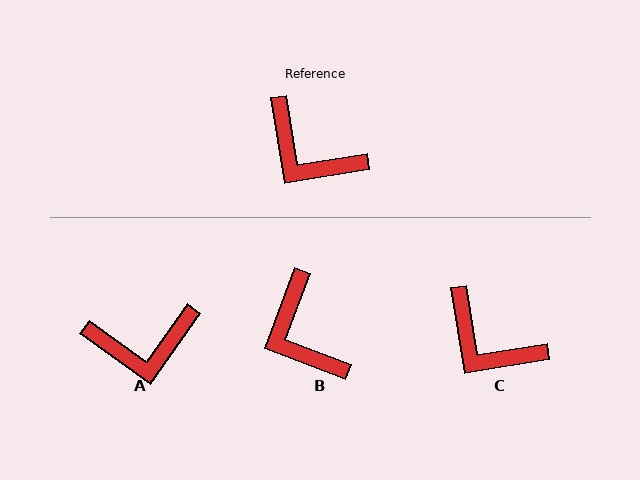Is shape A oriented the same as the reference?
No, it is off by about 45 degrees.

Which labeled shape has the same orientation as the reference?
C.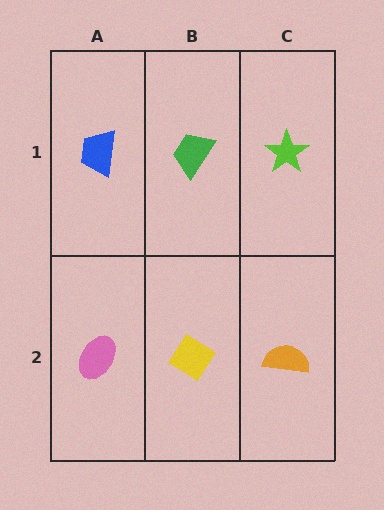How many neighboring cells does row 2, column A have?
2.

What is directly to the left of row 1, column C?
A green trapezoid.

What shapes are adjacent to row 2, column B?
A green trapezoid (row 1, column B), a pink ellipse (row 2, column A), an orange semicircle (row 2, column C).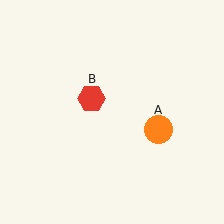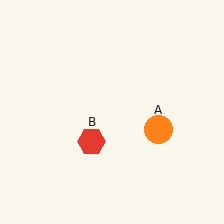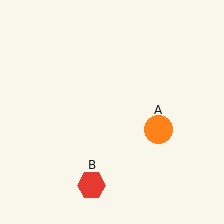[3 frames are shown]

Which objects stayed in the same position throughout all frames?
Orange circle (object A) remained stationary.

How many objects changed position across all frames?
1 object changed position: red hexagon (object B).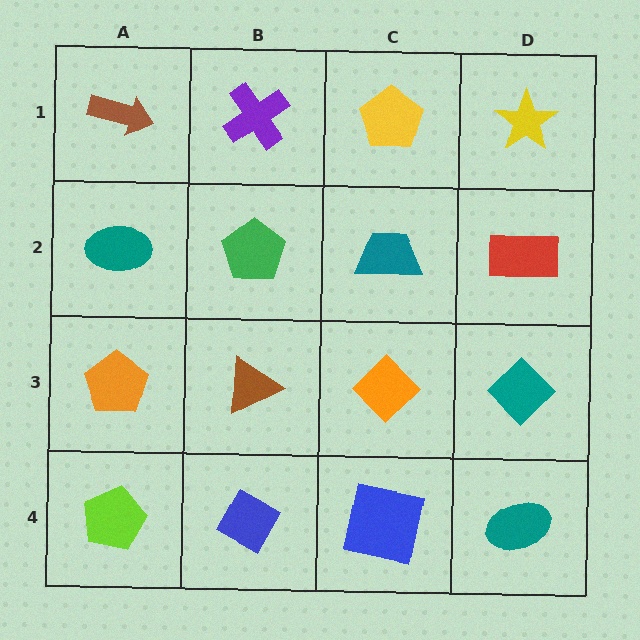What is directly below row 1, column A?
A teal ellipse.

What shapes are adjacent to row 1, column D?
A red rectangle (row 2, column D), a yellow pentagon (row 1, column C).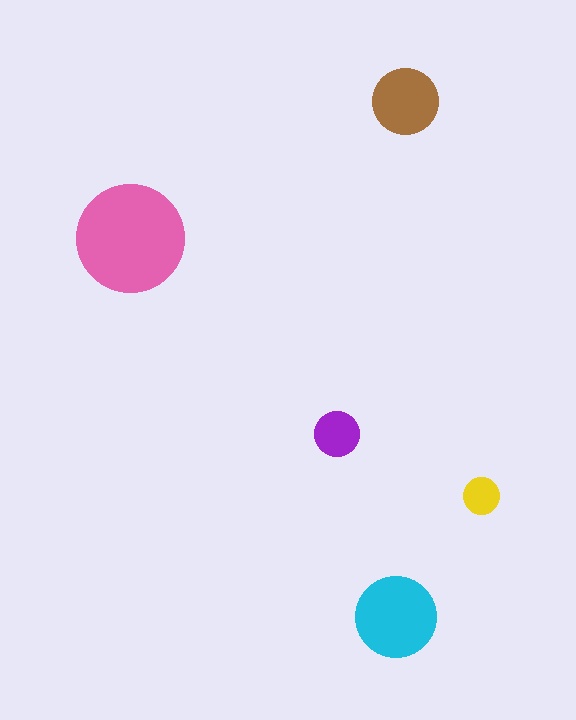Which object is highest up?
The brown circle is topmost.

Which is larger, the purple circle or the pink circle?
The pink one.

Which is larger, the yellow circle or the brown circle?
The brown one.